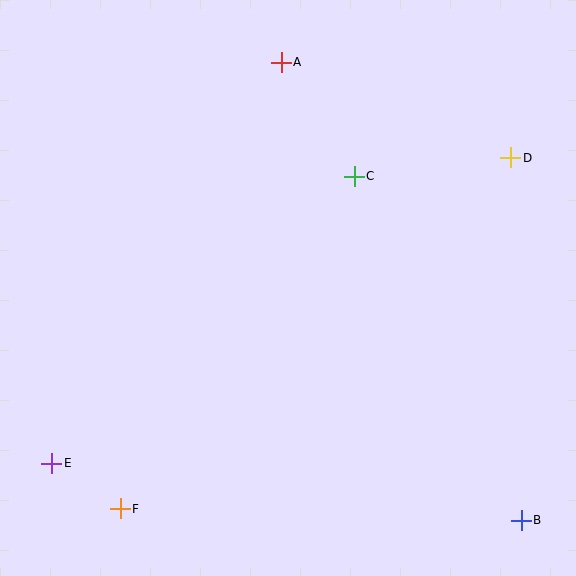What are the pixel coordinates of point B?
Point B is at (521, 520).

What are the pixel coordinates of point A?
Point A is at (281, 62).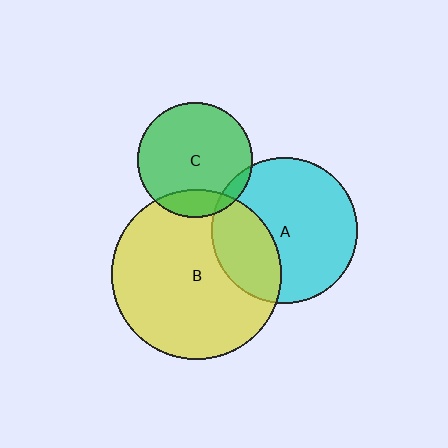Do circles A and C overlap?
Yes.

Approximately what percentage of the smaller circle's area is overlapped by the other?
Approximately 5%.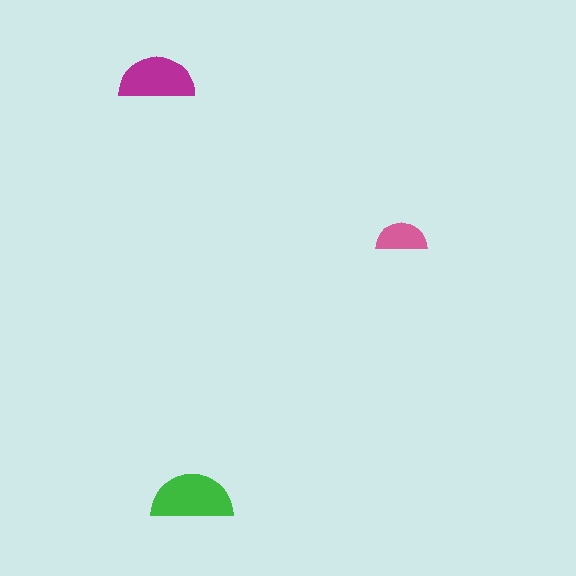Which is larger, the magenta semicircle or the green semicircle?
The green one.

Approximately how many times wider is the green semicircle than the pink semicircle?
About 1.5 times wider.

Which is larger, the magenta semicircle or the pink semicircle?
The magenta one.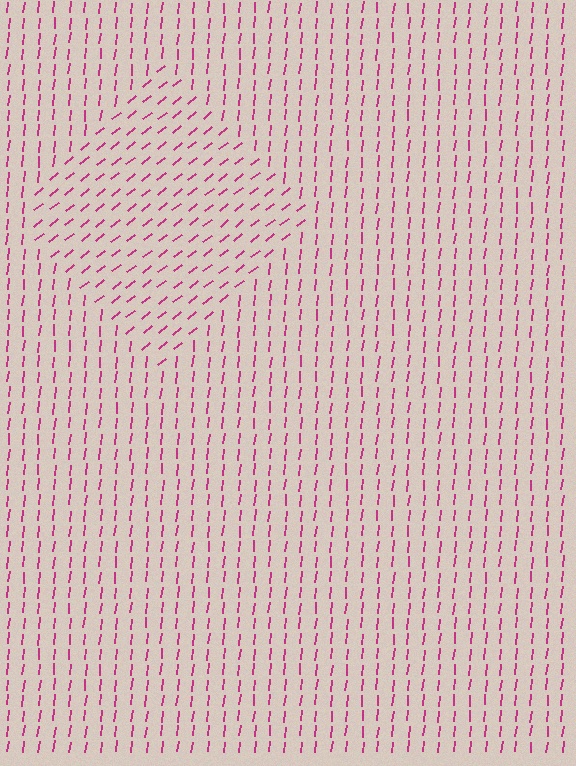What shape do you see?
I see a diamond.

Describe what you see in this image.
The image is filled with small magenta line segments. A diamond region in the image has lines oriented differently from the surrounding lines, creating a visible texture boundary.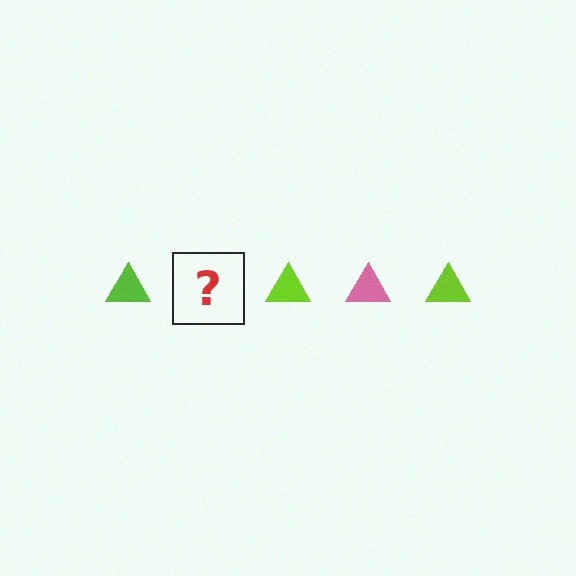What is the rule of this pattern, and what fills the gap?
The rule is that the pattern cycles through lime, pink triangles. The gap should be filled with a pink triangle.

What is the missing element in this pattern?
The missing element is a pink triangle.